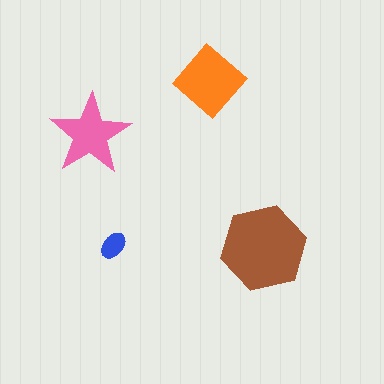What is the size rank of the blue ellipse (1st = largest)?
4th.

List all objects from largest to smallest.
The brown hexagon, the orange diamond, the pink star, the blue ellipse.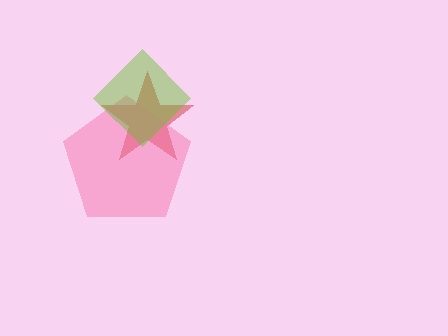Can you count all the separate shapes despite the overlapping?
Yes, there are 3 separate shapes.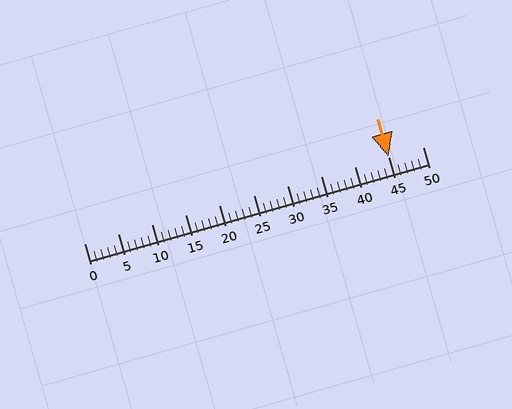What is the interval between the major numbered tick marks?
The major tick marks are spaced 5 units apart.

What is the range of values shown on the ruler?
The ruler shows values from 0 to 50.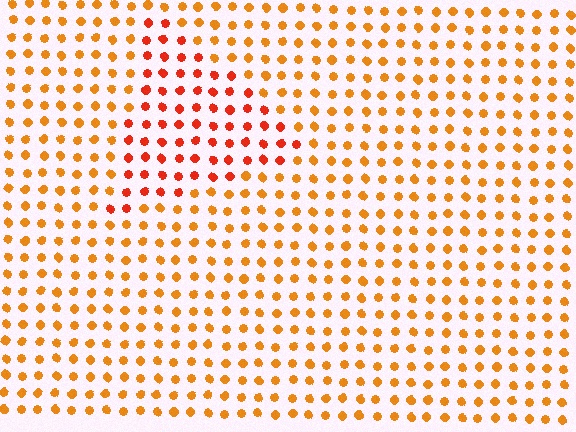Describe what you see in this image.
The image is filled with small orange elements in a uniform arrangement. A triangle-shaped region is visible where the elements are tinted to a slightly different hue, forming a subtle color boundary.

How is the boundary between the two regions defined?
The boundary is defined purely by a slight shift in hue (about 27 degrees). Spacing, size, and orientation are identical on both sides.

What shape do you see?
I see a triangle.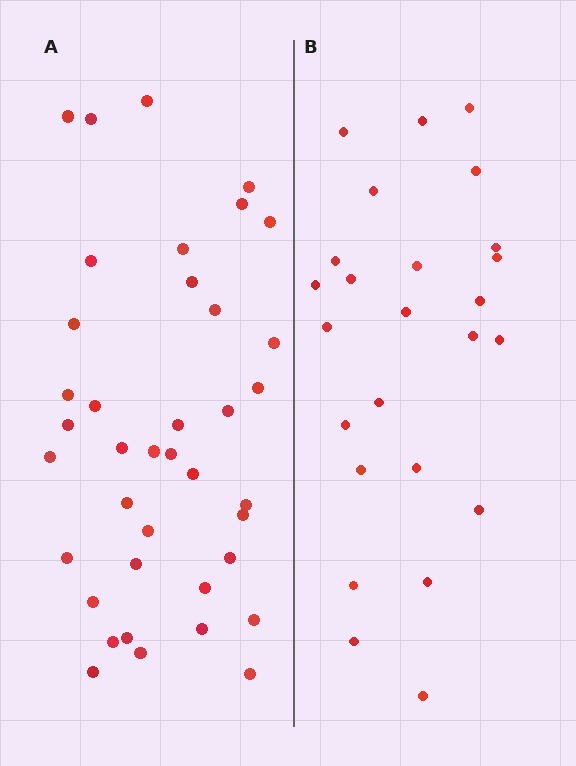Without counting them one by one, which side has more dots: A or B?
Region A (the left region) has more dots.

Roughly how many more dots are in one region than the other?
Region A has approximately 15 more dots than region B.